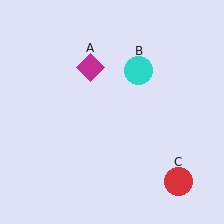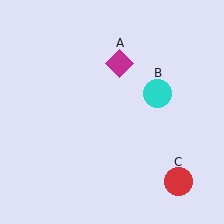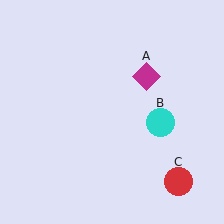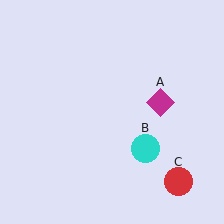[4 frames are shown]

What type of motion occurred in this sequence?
The magenta diamond (object A), cyan circle (object B) rotated clockwise around the center of the scene.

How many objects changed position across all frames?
2 objects changed position: magenta diamond (object A), cyan circle (object B).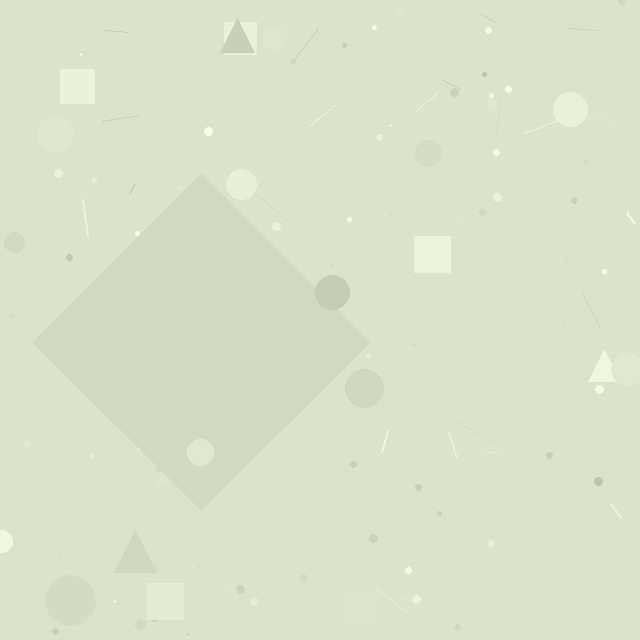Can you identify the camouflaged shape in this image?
The camouflaged shape is a diamond.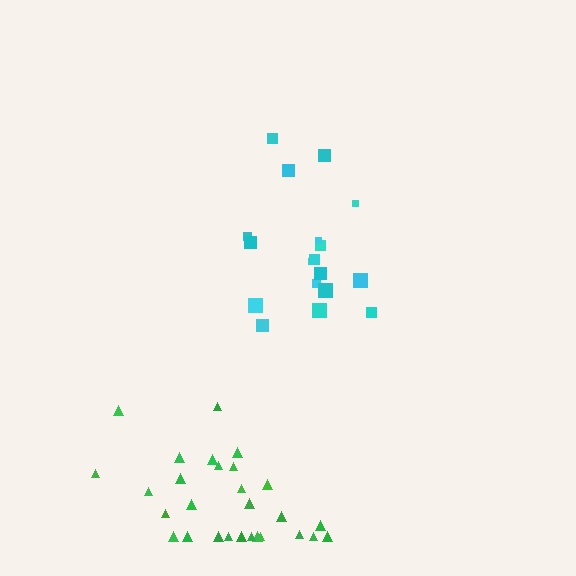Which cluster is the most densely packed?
Cyan.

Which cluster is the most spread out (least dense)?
Green.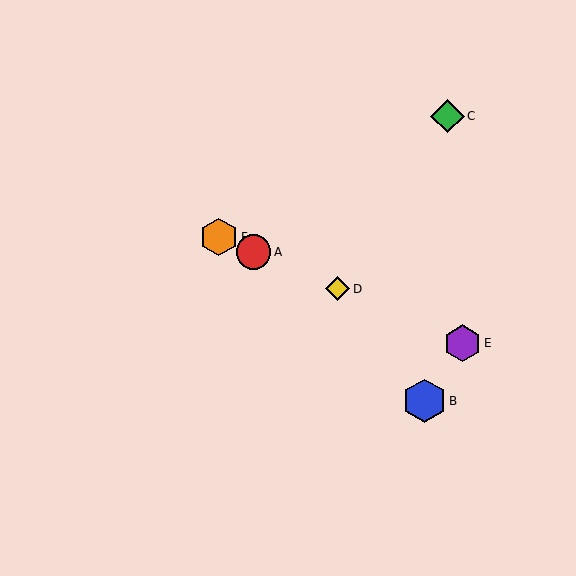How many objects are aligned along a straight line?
4 objects (A, D, E, F) are aligned along a straight line.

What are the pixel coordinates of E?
Object E is at (462, 343).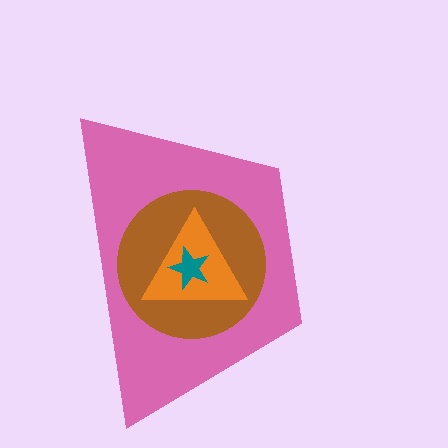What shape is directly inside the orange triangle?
The teal star.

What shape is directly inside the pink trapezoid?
The brown circle.